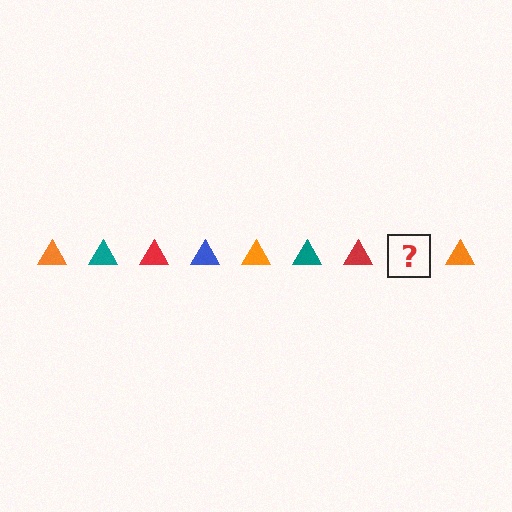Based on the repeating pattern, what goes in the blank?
The blank should be a blue triangle.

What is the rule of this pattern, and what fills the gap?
The rule is that the pattern cycles through orange, teal, red, blue triangles. The gap should be filled with a blue triangle.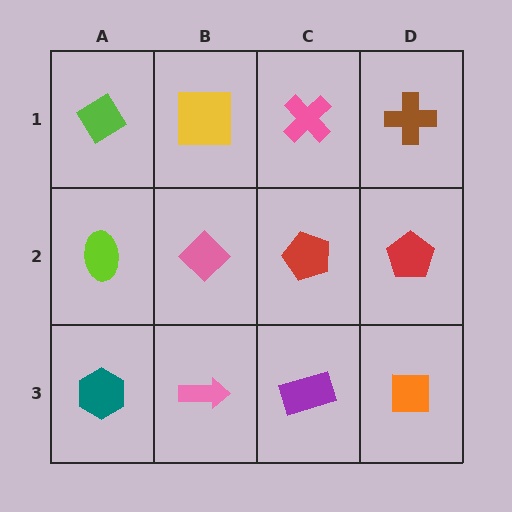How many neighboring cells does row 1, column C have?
3.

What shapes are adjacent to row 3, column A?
A lime ellipse (row 2, column A), a pink arrow (row 3, column B).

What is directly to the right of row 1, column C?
A brown cross.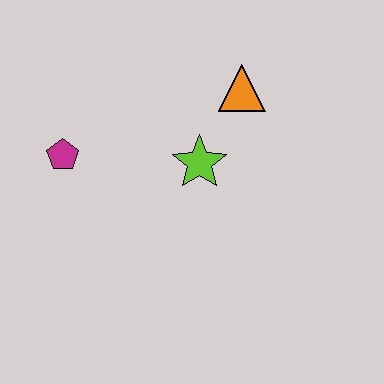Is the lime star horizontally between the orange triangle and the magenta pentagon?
Yes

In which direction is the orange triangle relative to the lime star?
The orange triangle is above the lime star.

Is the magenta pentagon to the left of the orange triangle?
Yes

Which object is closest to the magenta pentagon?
The lime star is closest to the magenta pentagon.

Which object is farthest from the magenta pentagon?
The orange triangle is farthest from the magenta pentagon.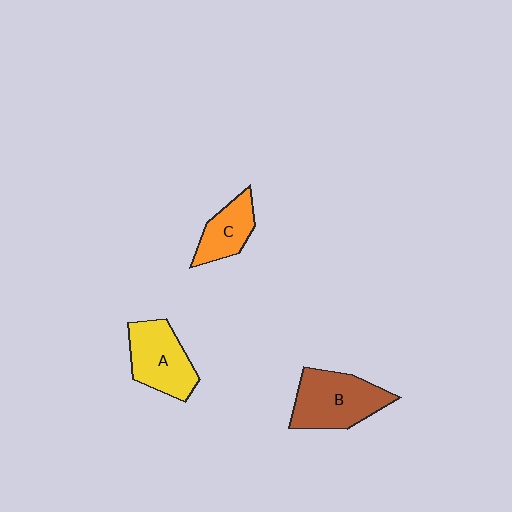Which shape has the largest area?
Shape B (brown).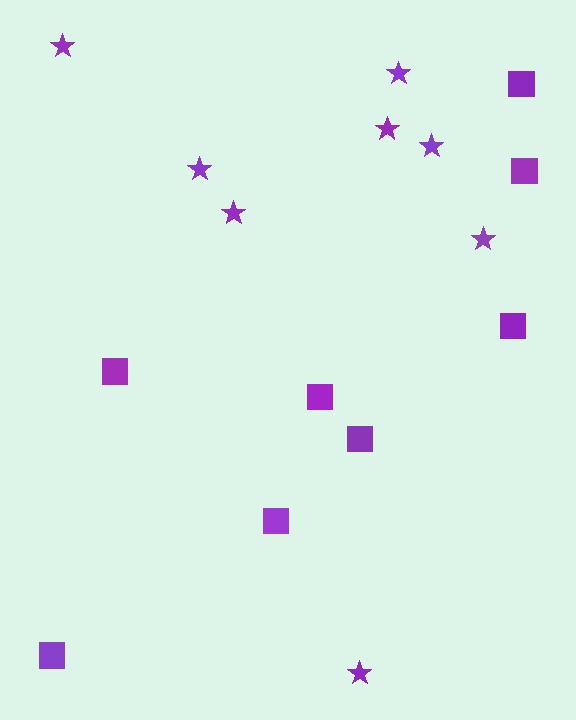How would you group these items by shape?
There are 2 groups: one group of stars (8) and one group of squares (8).